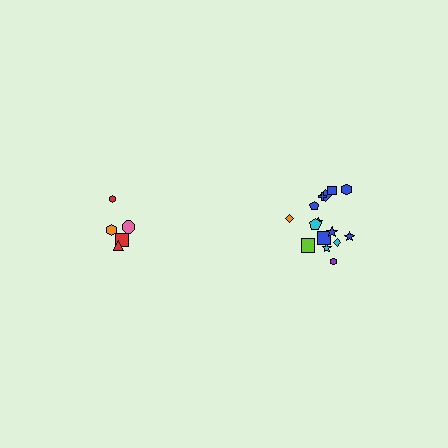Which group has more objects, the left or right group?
The right group.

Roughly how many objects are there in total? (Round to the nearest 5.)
Roughly 20 objects in total.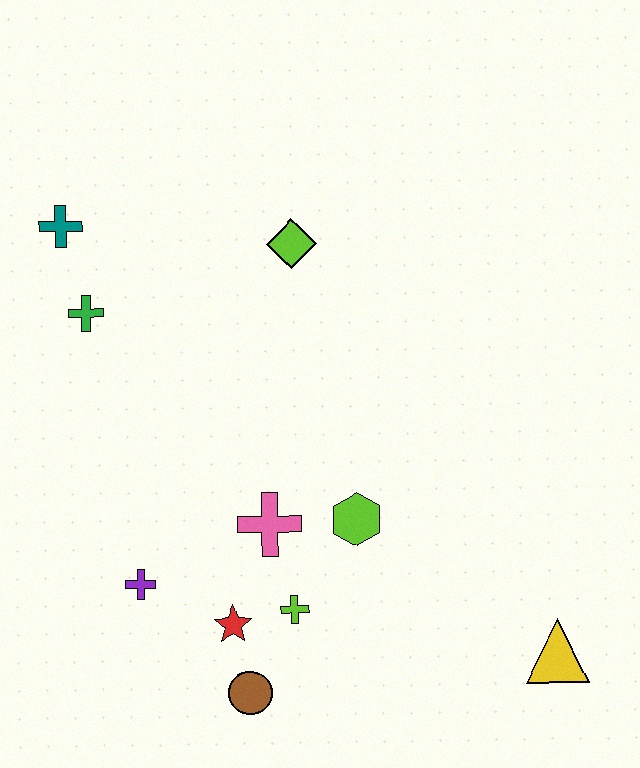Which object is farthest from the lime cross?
The teal cross is farthest from the lime cross.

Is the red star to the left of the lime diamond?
Yes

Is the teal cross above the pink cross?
Yes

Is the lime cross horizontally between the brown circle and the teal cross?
No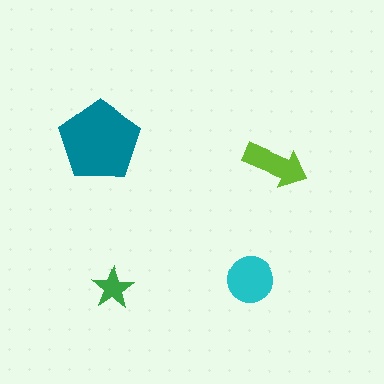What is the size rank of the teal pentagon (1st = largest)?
1st.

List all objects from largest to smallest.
The teal pentagon, the cyan circle, the lime arrow, the green star.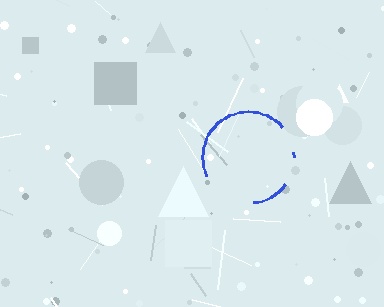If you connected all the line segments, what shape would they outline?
They would outline a circle.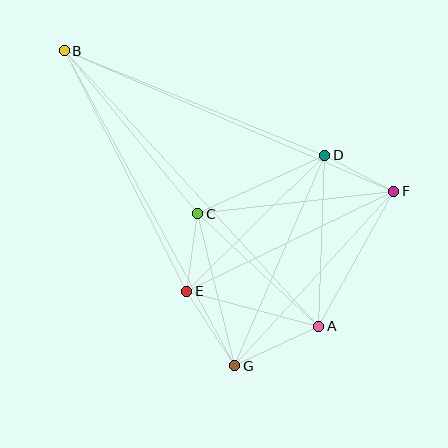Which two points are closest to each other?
Points D and F are closest to each other.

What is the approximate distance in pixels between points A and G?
The distance between A and G is approximately 92 pixels.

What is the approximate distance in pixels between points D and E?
The distance between D and E is approximately 194 pixels.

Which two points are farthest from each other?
Points A and B are farthest from each other.